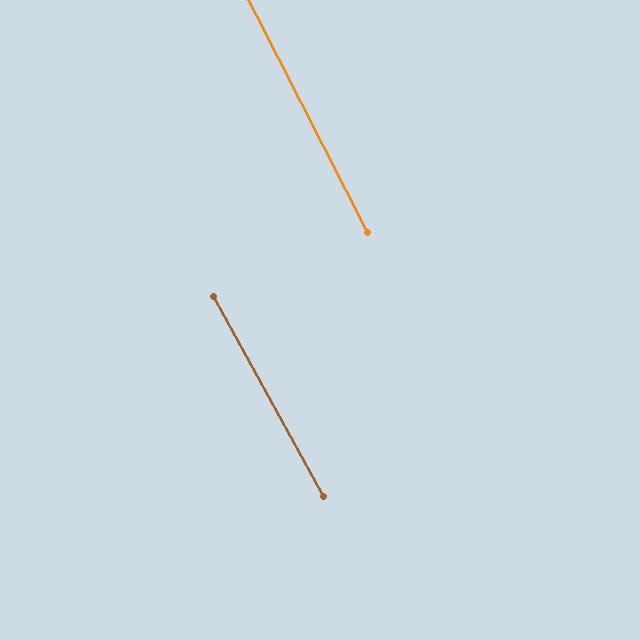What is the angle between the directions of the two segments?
Approximately 2 degrees.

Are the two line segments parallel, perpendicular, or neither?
Parallel — their directions differ by only 2.0°.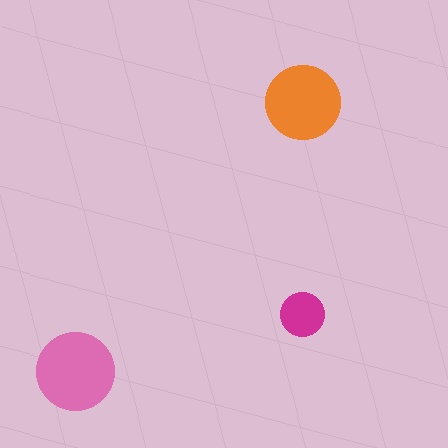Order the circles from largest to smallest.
the pink one, the orange one, the magenta one.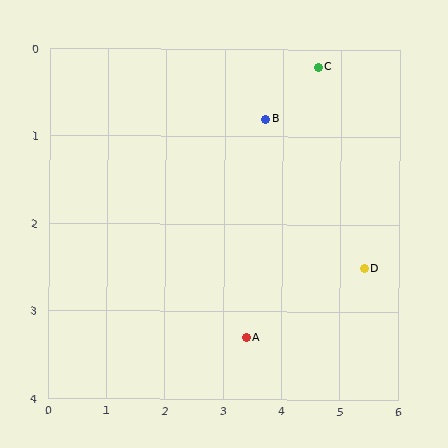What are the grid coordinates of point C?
Point C is at approximately (4.6, 0.2).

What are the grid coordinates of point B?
Point B is at approximately (3.7, 0.8).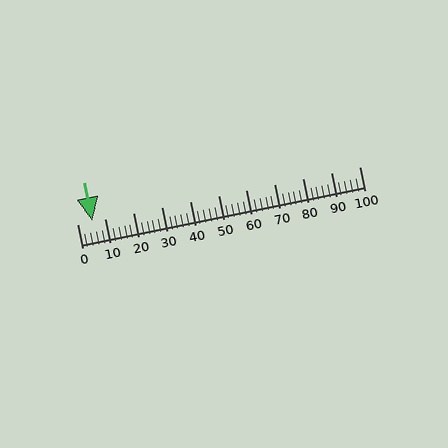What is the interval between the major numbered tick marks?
The major tick marks are spaced 10 units apart.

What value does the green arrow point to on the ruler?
The green arrow points to approximately 5.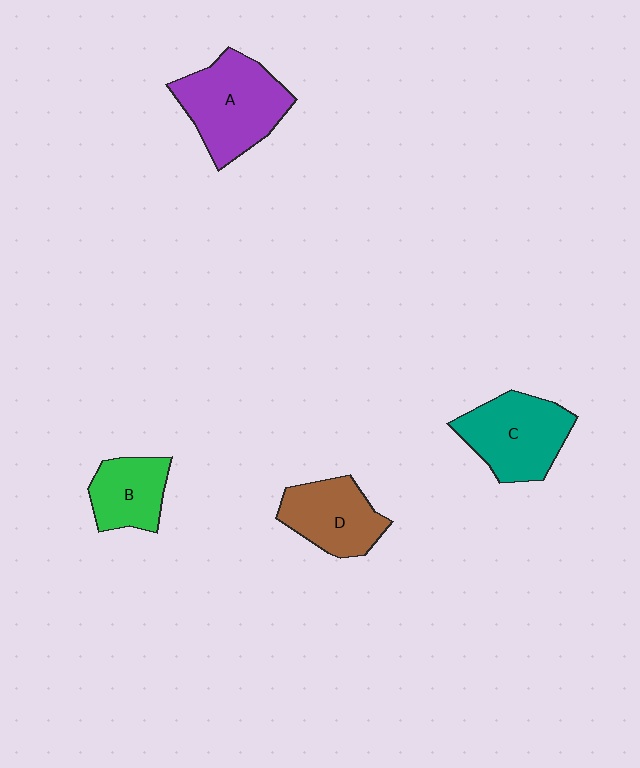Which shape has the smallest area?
Shape B (green).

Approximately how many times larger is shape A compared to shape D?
Approximately 1.4 times.